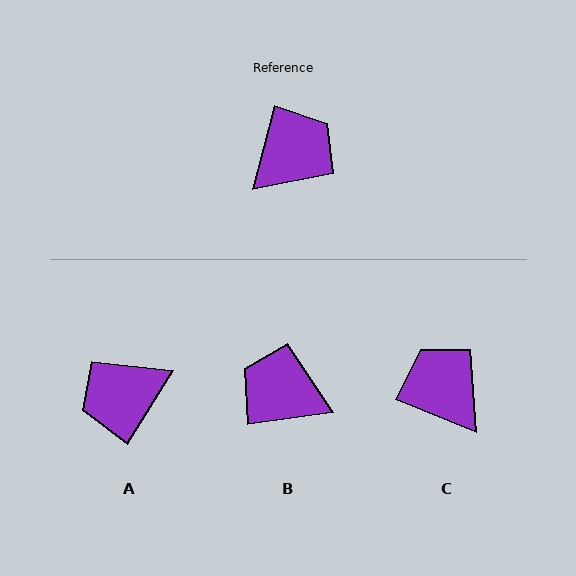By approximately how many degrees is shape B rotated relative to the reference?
Approximately 113 degrees counter-clockwise.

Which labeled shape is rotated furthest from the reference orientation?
A, about 162 degrees away.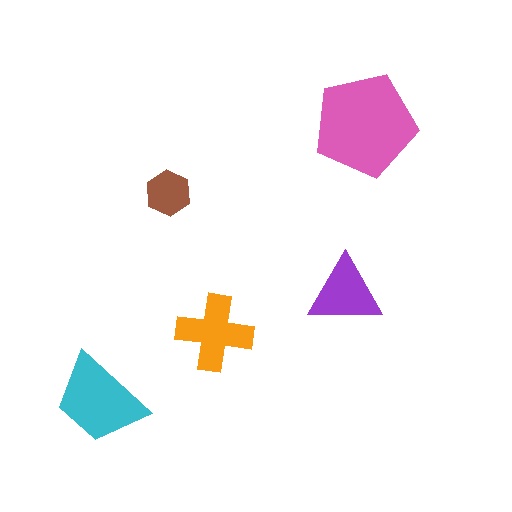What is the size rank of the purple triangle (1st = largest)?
4th.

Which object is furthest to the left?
The cyan trapezoid is leftmost.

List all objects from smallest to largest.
The brown hexagon, the purple triangle, the orange cross, the cyan trapezoid, the pink pentagon.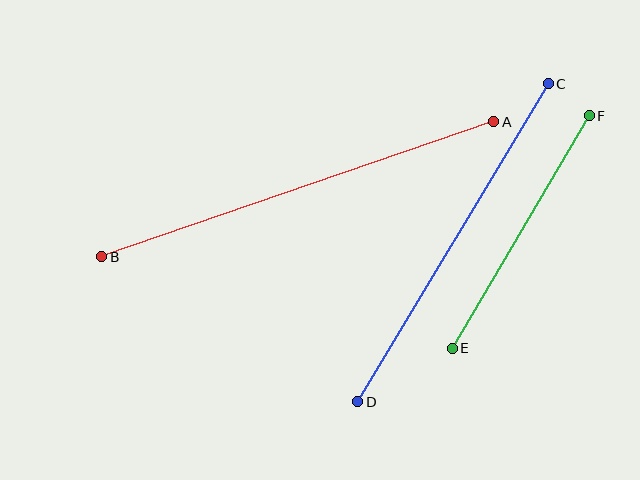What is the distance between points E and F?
The distance is approximately 270 pixels.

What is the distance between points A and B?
The distance is approximately 414 pixels.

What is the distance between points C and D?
The distance is approximately 371 pixels.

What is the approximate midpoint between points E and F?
The midpoint is at approximately (521, 232) pixels.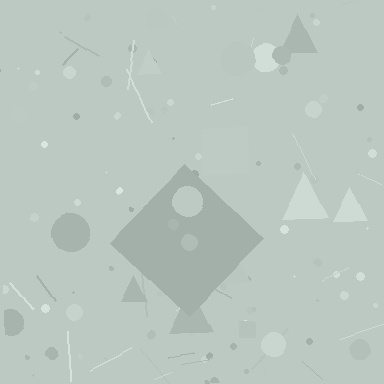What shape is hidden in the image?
A diamond is hidden in the image.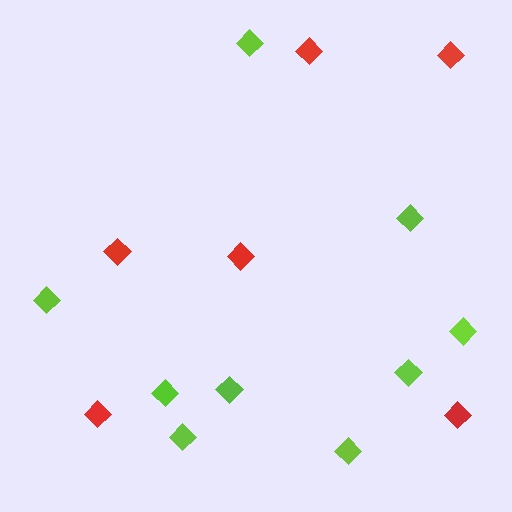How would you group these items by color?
There are 2 groups: one group of red diamonds (6) and one group of lime diamonds (9).